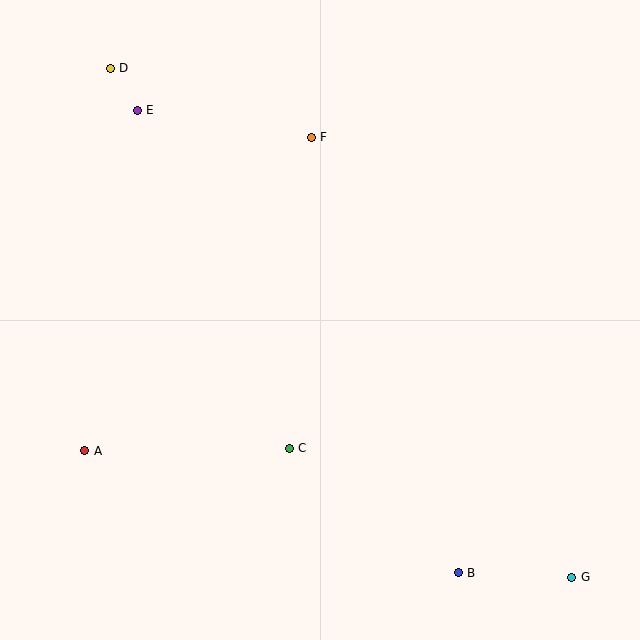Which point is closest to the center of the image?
Point C at (289, 448) is closest to the center.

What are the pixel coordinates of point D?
Point D is at (110, 68).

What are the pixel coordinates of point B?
Point B is at (458, 573).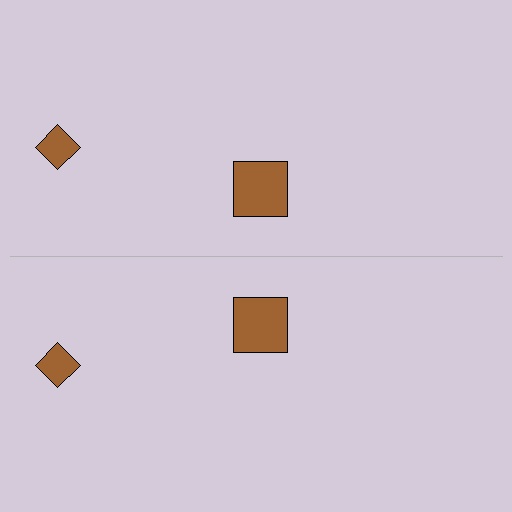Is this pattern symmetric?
Yes, this pattern has bilateral (reflection) symmetry.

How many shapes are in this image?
There are 4 shapes in this image.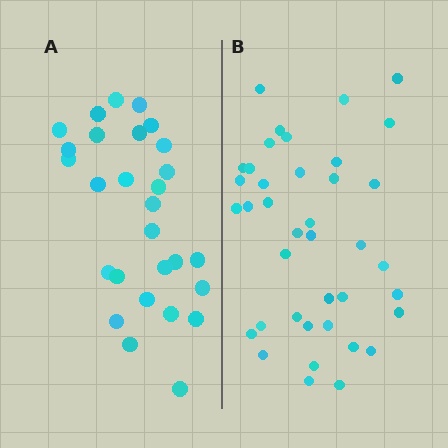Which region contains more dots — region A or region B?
Region B (the right region) has more dots.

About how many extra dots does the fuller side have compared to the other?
Region B has roughly 12 or so more dots than region A.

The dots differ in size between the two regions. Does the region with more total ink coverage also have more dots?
No. Region A has more total ink coverage because its dots are larger, but region B actually contains more individual dots. Total area can be misleading — the number of items is what matters here.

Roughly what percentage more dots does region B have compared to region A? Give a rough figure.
About 40% more.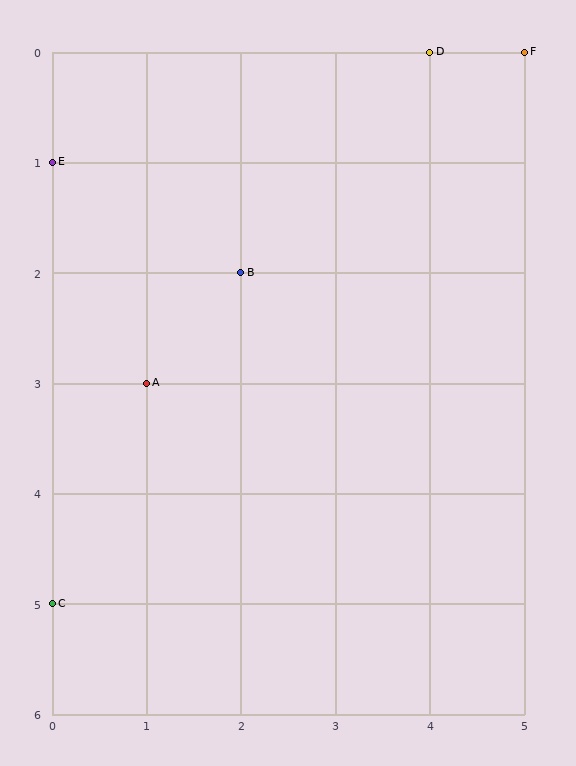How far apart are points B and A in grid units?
Points B and A are 1 column and 1 row apart (about 1.4 grid units diagonally).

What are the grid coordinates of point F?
Point F is at grid coordinates (5, 0).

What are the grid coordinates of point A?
Point A is at grid coordinates (1, 3).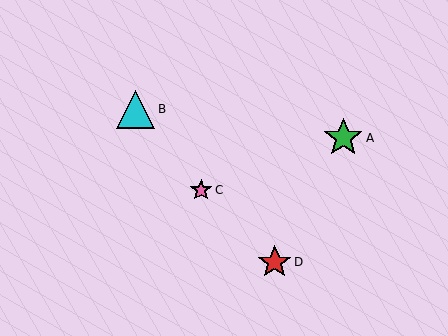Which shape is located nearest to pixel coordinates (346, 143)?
The green star (labeled A) at (343, 138) is nearest to that location.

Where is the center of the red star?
The center of the red star is at (275, 262).